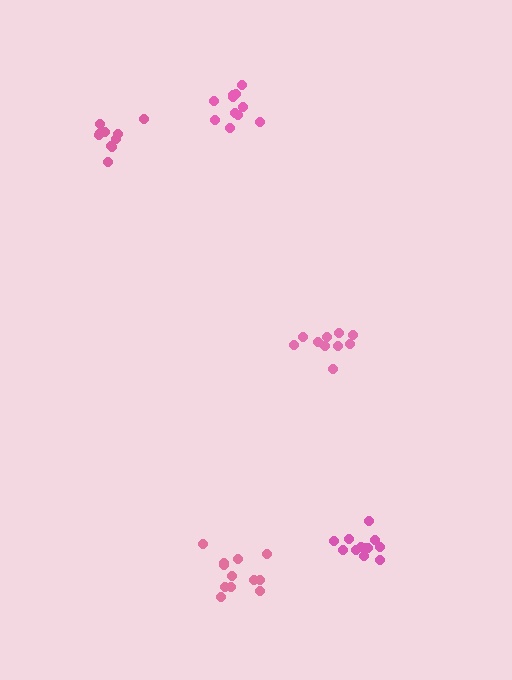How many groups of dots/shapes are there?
There are 5 groups.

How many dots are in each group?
Group 1: 10 dots, Group 2: 13 dots, Group 3: 11 dots, Group 4: 10 dots, Group 5: 12 dots (56 total).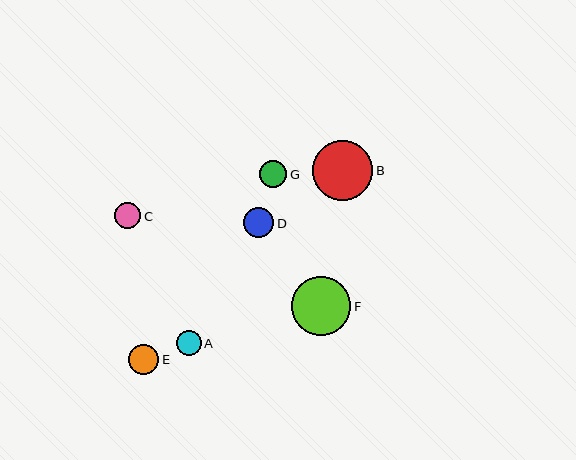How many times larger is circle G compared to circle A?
Circle G is approximately 1.1 times the size of circle A.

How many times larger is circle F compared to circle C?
Circle F is approximately 2.3 times the size of circle C.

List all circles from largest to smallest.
From largest to smallest: B, F, D, E, G, C, A.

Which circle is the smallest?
Circle A is the smallest with a size of approximately 24 pixels.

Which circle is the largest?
Circle B is the largest with a size of approximately 61 pixels.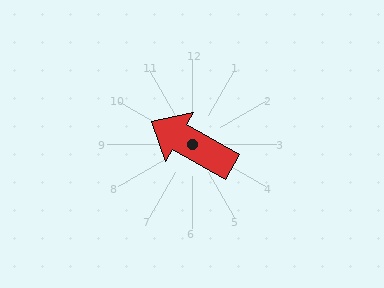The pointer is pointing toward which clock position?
Roughly 10 o'clock.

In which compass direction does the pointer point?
Northwest.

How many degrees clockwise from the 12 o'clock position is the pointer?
Approximately 299 degrees.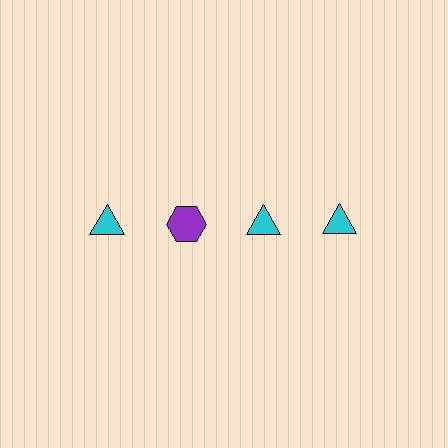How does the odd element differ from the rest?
It differs in both color (purple instead of cyan) and shape (hexagon instead of triangle).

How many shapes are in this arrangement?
There are 4 shapes arranged in a grid pattern.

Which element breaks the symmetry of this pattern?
The purple hexagon in the top row, second from left column breaks the symmetry. All other shapes are cyan triangles.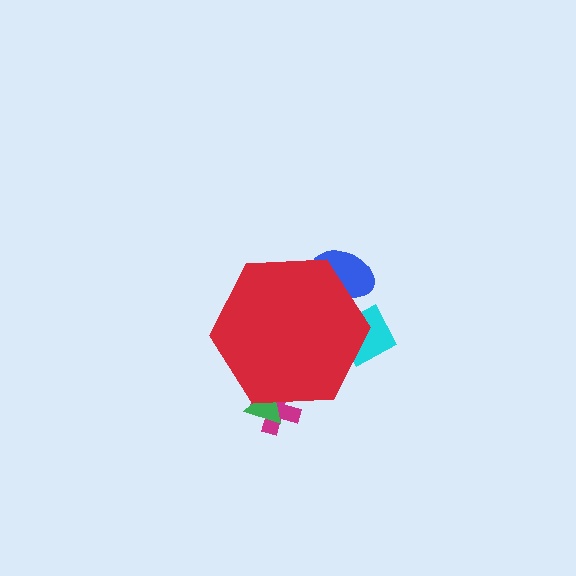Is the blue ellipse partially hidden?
Yes, the blue ellipse is partially hidden behind the red hexagon.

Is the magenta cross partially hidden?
Yes, the magenta cross is partially hidden behind the red hexagon.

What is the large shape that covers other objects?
A red hexagon.